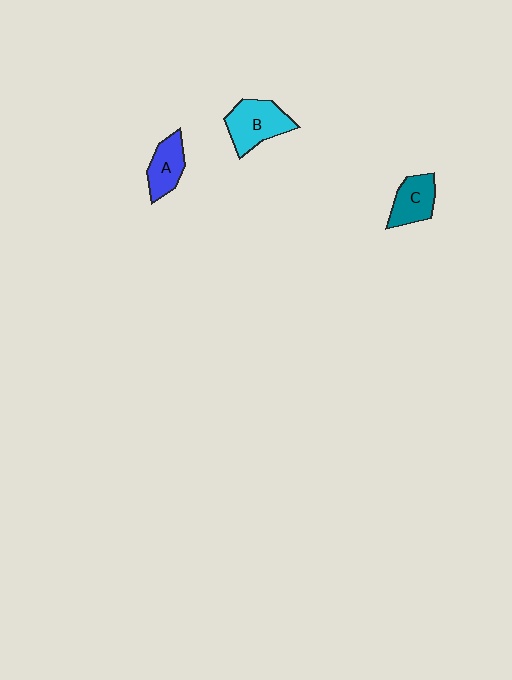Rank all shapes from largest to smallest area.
From largest to smallest: B (cyan), C (teal), A (blue).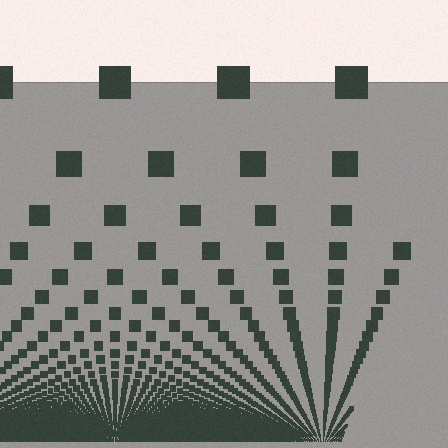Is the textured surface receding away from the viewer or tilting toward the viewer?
The surface appears to tilt toward the viewer. Texture elements get larger and sparser toward the top.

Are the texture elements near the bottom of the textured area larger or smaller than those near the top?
Smaller. The gradient is inverted — elements near the bottom are smaller and denser.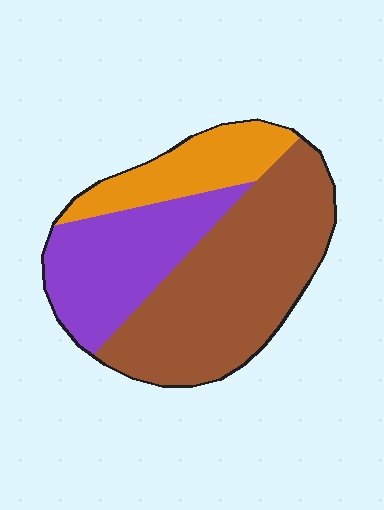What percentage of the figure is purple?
Purple takes up about one third (1/3) of the figure.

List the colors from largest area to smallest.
From largest to smallest: brown, purple, orange.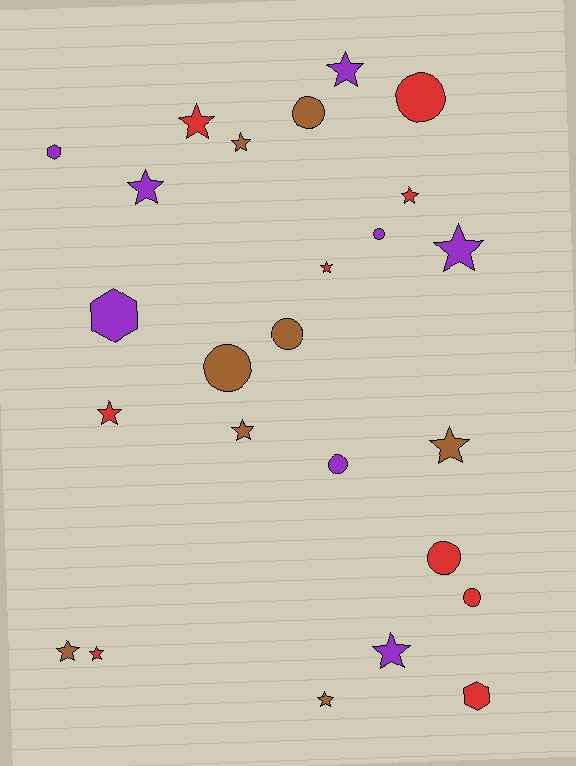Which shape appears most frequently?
Star, with 14 objects.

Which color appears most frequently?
Red, with 9 objects.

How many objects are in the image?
There are 25 objects.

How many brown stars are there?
There are 5 brown stars.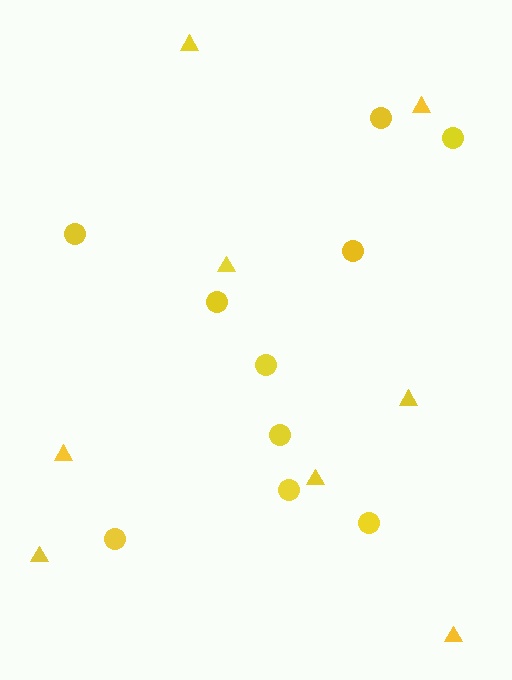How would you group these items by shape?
There are 2 groups: one group of triangles (8) and one group of circles (10).